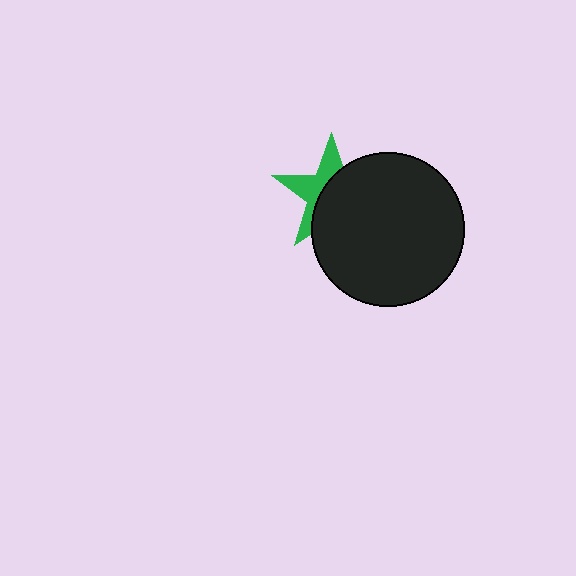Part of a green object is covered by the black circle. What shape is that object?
It is a star.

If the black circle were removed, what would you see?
You would see the complete green star.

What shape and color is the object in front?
The object in front is a black circle.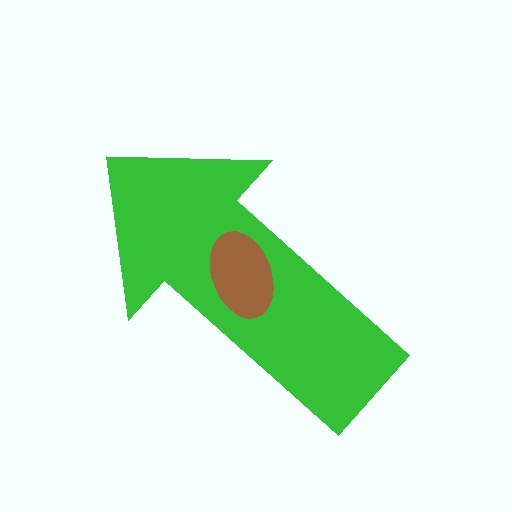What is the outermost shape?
The green arrow.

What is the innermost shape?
The brown ellipse.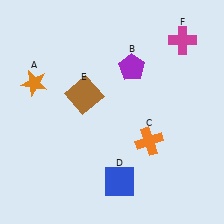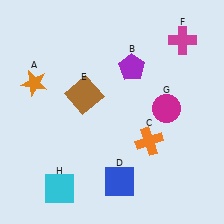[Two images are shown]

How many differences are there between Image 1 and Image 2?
There are 2 differences between the two images.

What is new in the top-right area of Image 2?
A magenta circle (G) was added in the top-right area of Image 2.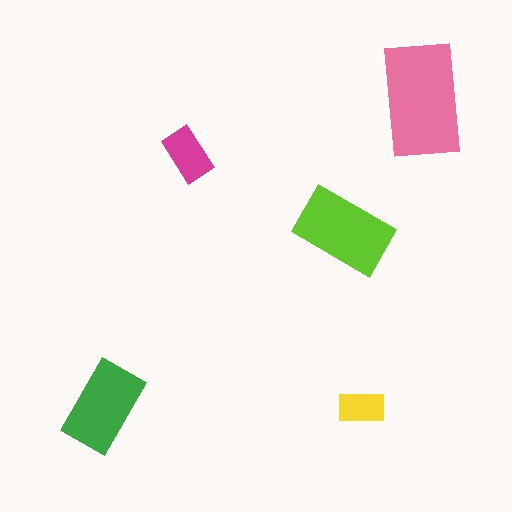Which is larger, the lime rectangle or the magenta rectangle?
The lime one.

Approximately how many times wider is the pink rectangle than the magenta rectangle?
About 2 times wider.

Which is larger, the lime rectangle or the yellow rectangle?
The lime one.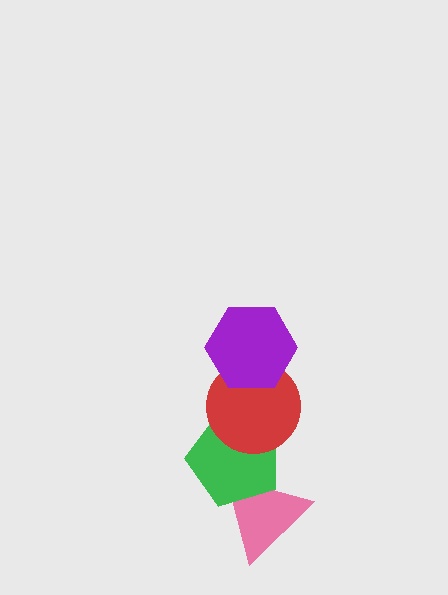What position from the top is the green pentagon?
The green pentagon is 3rd from the top.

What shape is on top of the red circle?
The purple hexagon is on top of the red circle.